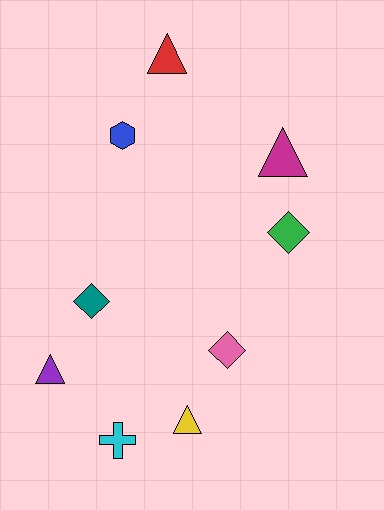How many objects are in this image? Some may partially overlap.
There are 9 objects.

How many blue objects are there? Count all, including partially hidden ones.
There is 1 blue object.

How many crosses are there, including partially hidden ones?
There is 1 cross.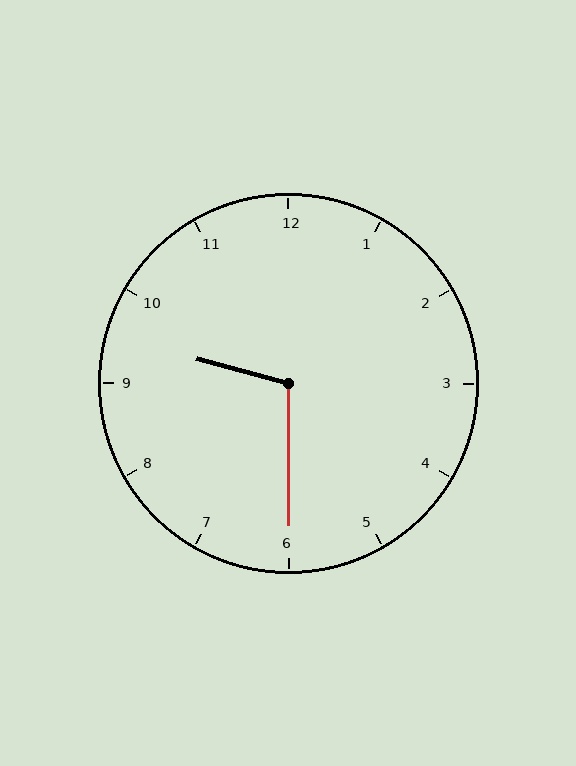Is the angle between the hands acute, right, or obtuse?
It is obtuse.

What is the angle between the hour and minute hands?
Approximately 105 degrees.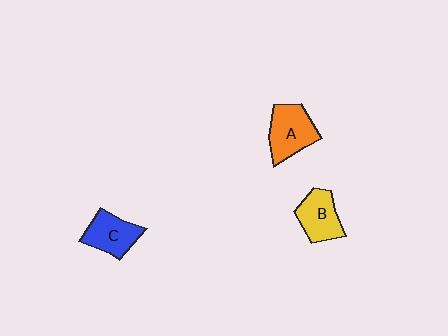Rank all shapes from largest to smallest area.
From largest to smallest: A (orange), C (blue), B (yellow).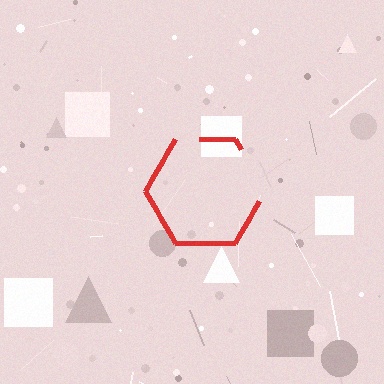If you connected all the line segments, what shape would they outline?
They would outline a hexagon.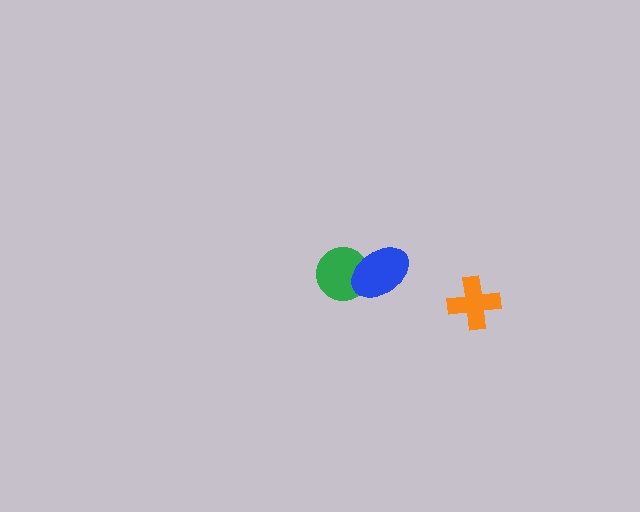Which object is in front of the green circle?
The blue ellipse is in front of the green circle.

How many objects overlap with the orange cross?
0 objects overlap with the orange cross.